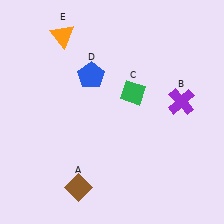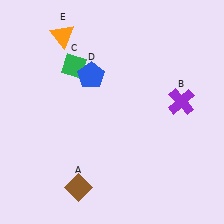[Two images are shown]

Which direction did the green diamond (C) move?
The green diamond (C) moved left.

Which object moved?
The green diamond (C) moved left.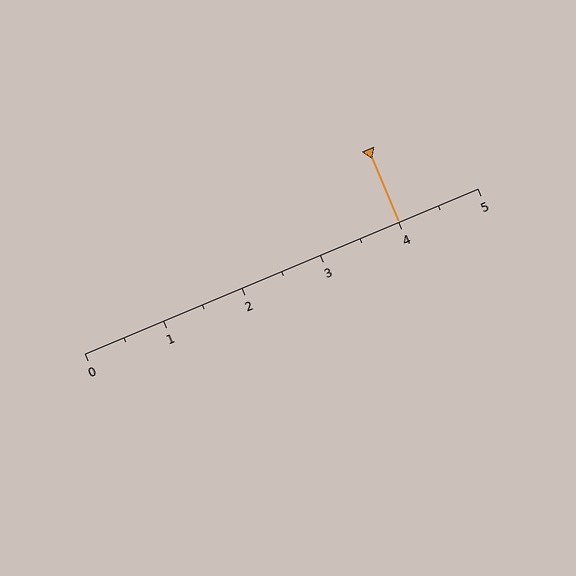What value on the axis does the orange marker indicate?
The marker indicates approximately 4.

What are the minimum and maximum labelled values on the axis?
The axis runs from 0 to 5.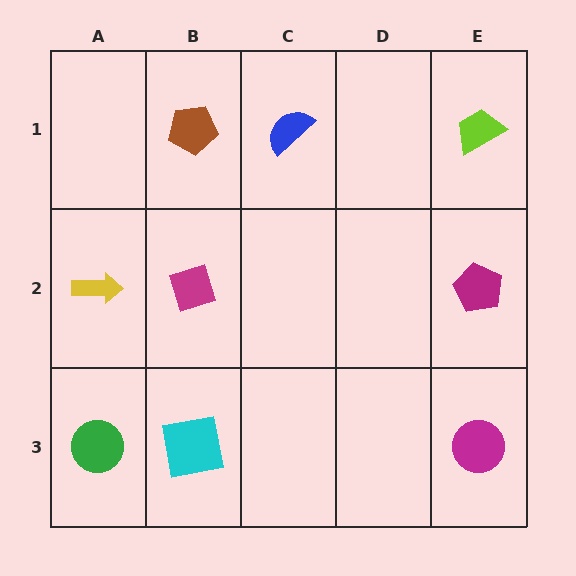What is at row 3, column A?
A green circle.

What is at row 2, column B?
A magenta diamond.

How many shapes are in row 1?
3 shapes.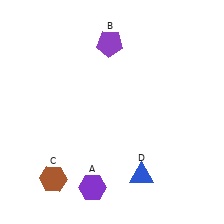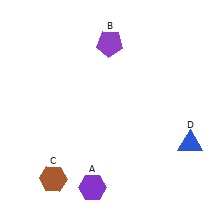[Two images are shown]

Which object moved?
The blue triangle (D) moved right.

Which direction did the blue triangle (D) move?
The blue triangle (D) moved right.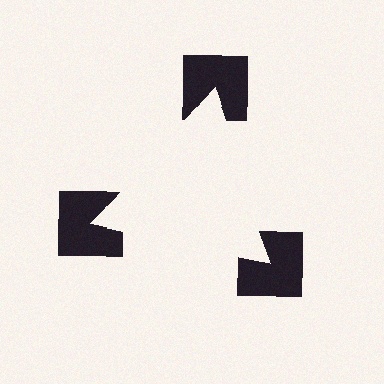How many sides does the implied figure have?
3 sides.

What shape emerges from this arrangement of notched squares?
An illusory triangle — its edges are inferred from the aligned wedge cuts in the notched squares, not physically drawn.